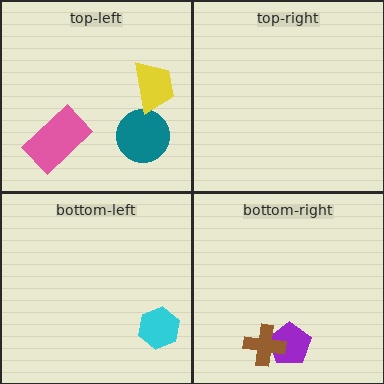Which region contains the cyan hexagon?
The bottom-left region.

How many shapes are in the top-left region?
3.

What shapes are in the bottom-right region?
The purple pentagon, the brown cross.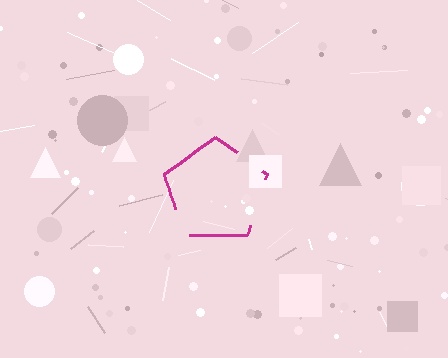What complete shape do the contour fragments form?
The contour fragments form a pentagon.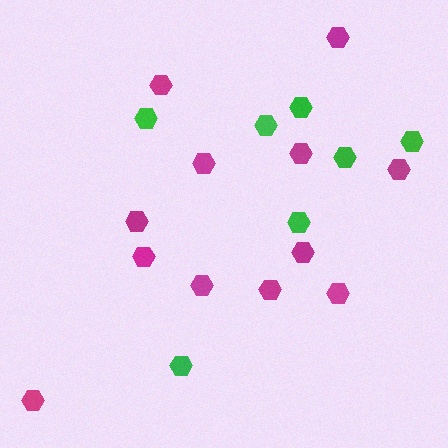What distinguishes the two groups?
There are 2 groups: one group of green hexagons (7) and one group of magenta hexagons (12).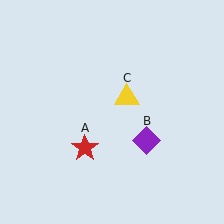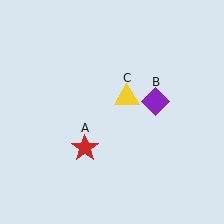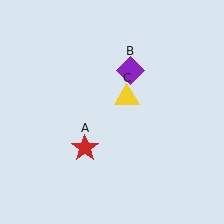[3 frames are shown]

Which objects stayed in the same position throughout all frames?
Red star (object A) and yellow triangle (object C) remained stationary.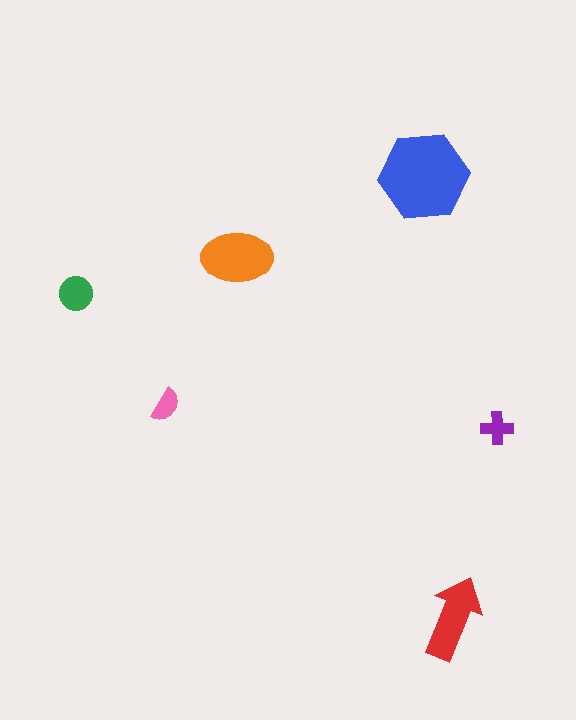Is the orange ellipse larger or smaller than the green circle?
Larger.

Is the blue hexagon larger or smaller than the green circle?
Larger.